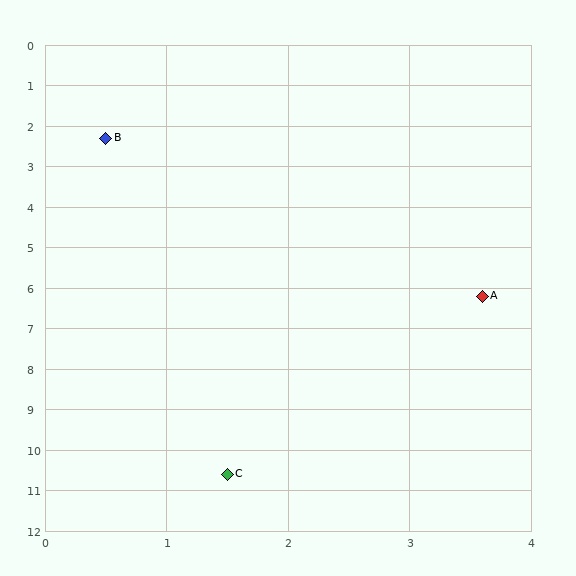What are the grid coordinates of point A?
Point A is at approximately (3.6, 6.2).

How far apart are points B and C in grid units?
Points B and C are about 8.4 grid units apart.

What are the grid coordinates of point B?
Point B is at approximately (0.5, 2.3).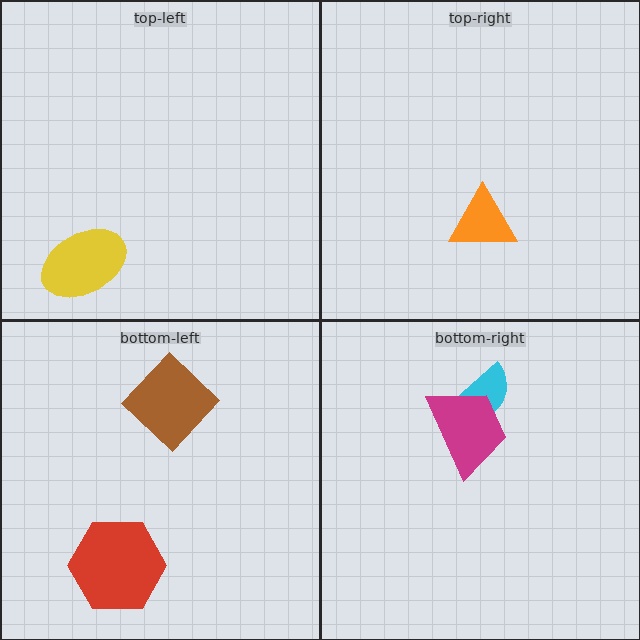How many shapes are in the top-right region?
1.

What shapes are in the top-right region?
The orange triangle.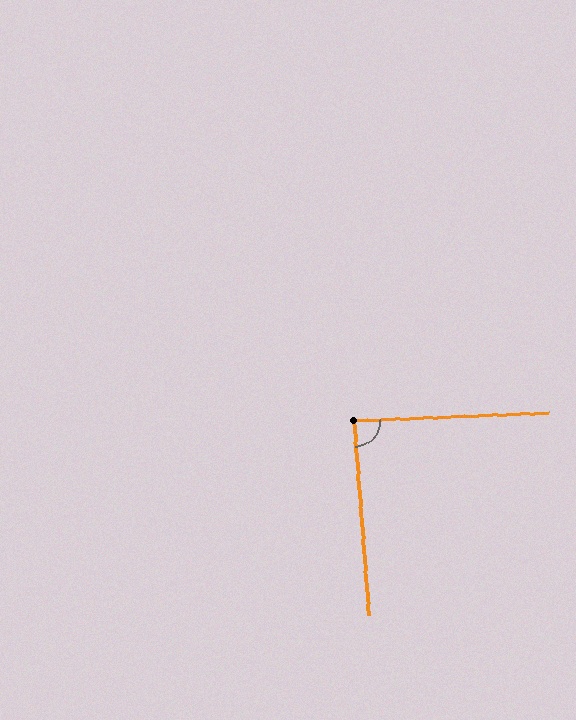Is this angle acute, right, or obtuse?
It is approximately a right angle.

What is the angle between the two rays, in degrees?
Approximately 88 degrees.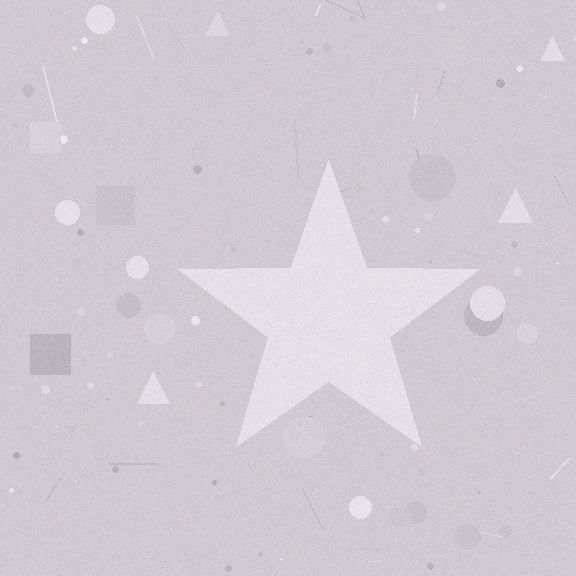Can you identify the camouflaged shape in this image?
The camouflaged shape is a star.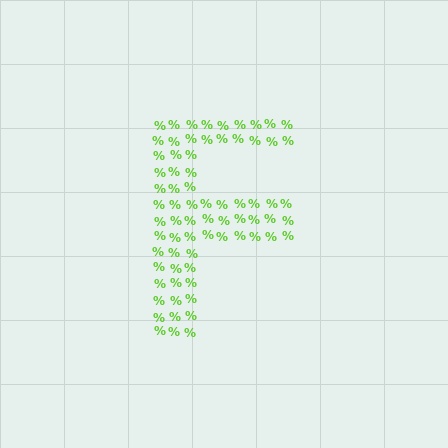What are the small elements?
The small elements are percent signs.